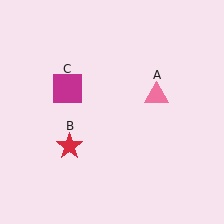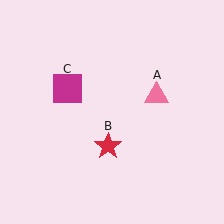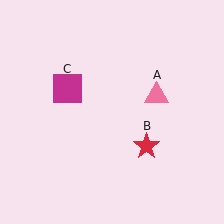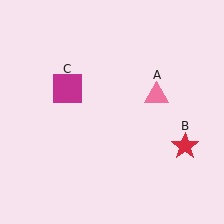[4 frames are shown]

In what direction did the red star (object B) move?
The red star (object B) moved right.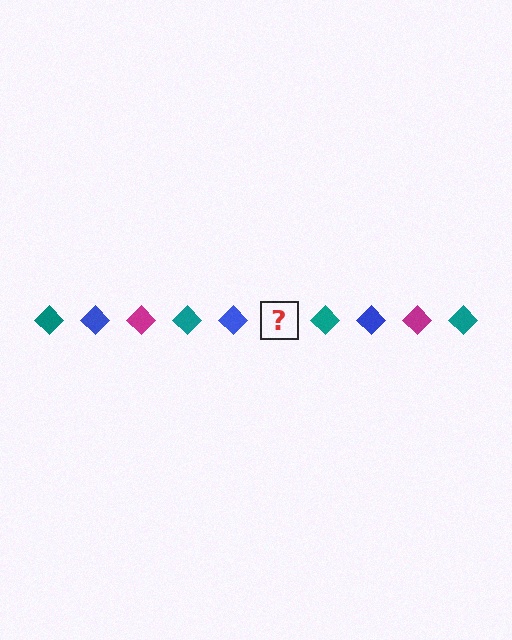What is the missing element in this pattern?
The missing element is a magenta diamond.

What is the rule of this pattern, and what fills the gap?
The rule is that the pattern cycles through teal, blue, magenta diamonds. The gap should be filled with a magenta diamond.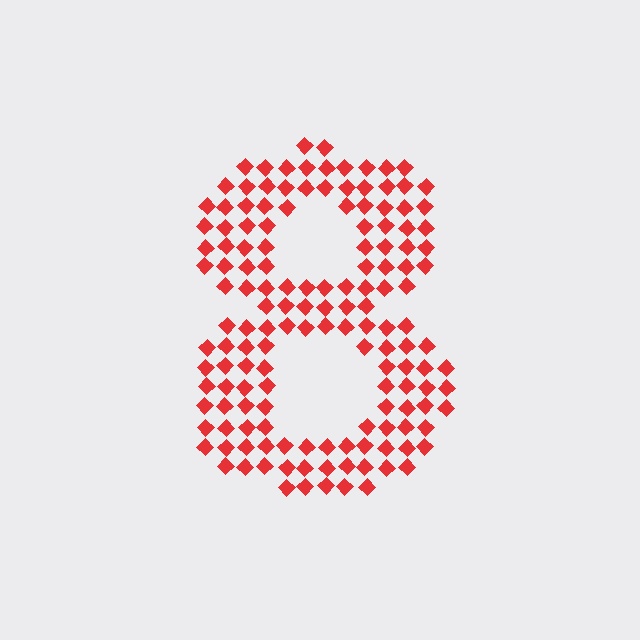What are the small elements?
The small elements are diamonds.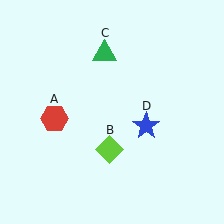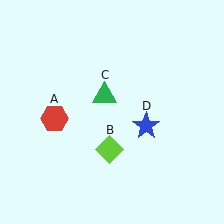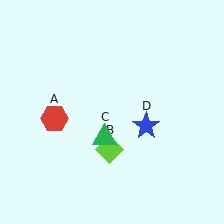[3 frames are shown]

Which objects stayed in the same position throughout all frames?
Red hexagon (object A) and lime diamond (object B) and blue star (object D) remained stationary.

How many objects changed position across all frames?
1 object changed position: green triangle (object C).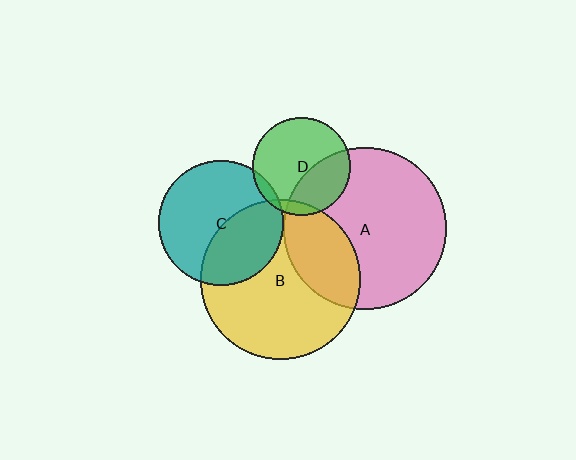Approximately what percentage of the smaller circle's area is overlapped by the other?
Approximately 35%.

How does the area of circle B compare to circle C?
Approximately 1.6 times.